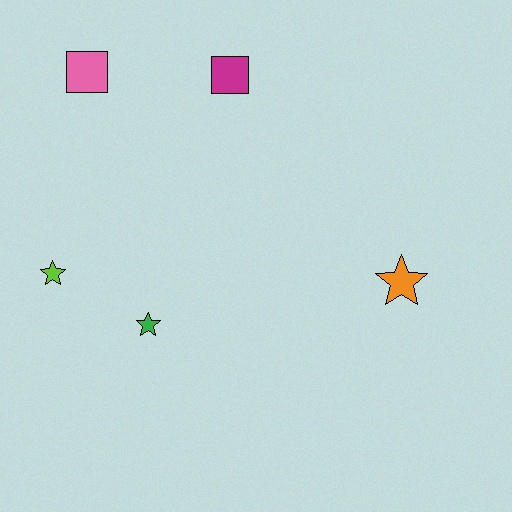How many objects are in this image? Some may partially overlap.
There are 5 objects.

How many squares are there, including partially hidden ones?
There are 2 squares.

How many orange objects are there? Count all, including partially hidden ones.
There is 1 orange object.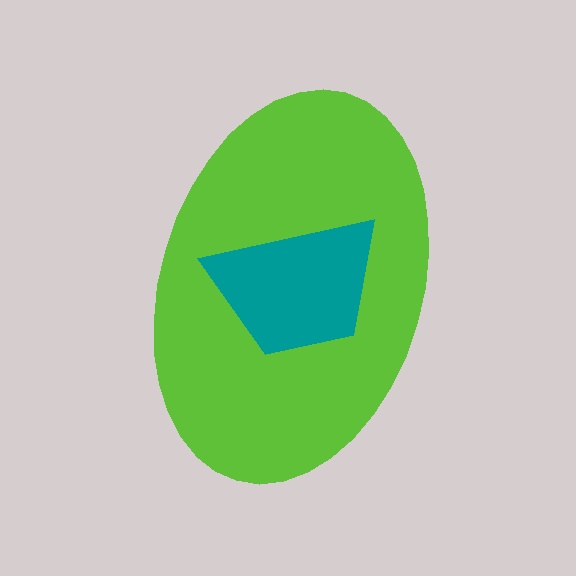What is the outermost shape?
The lime ellipse.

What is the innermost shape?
The teal trapezoid.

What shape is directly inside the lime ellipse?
The teal trapezoid.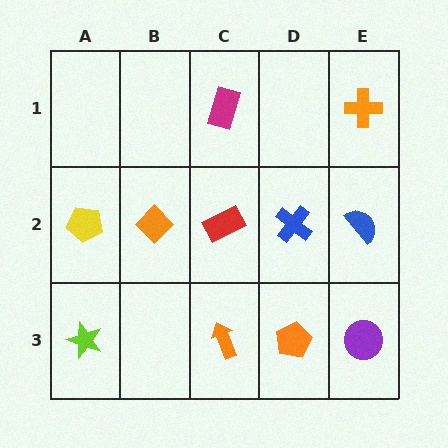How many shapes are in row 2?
5 shapes.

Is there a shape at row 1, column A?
No, that cell is empty.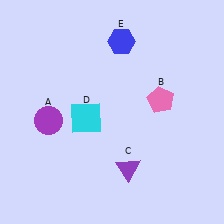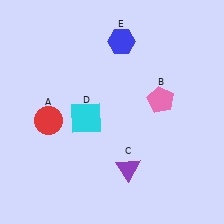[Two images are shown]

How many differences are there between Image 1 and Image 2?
There is 1 difference between the two images.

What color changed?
The circle (A) changed from purple in Image 1 to red in Image 2.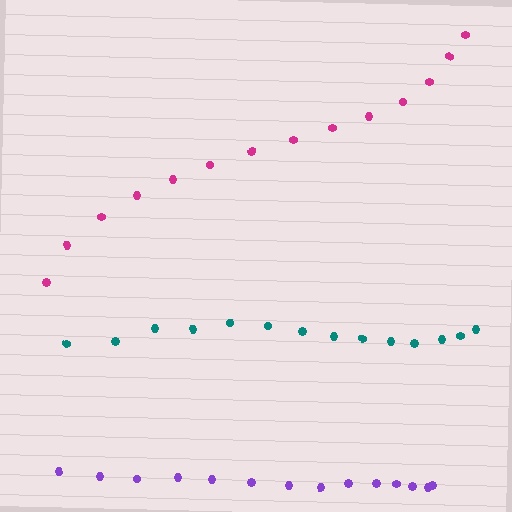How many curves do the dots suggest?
There are 3 distinct paths.